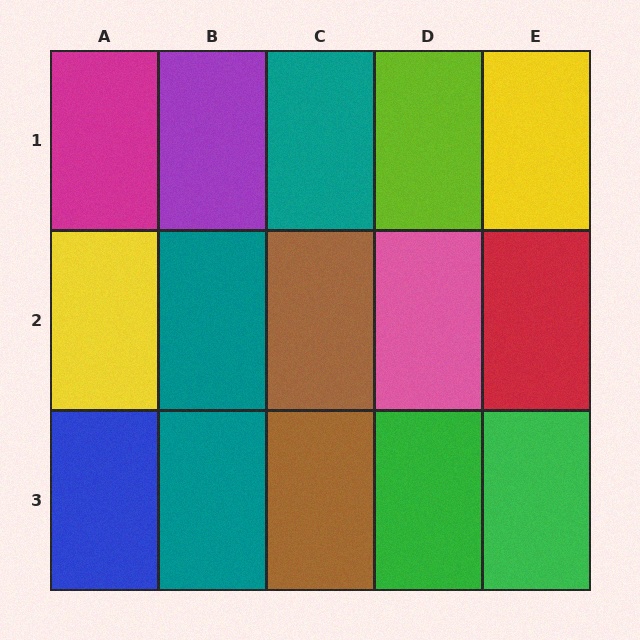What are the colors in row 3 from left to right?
Blue, teal, brown, green, green.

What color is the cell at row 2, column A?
Yellow.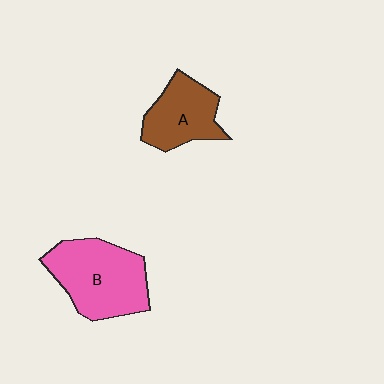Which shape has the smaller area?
Shape A (brown).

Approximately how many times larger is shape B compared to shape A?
Approximately 1.5 times.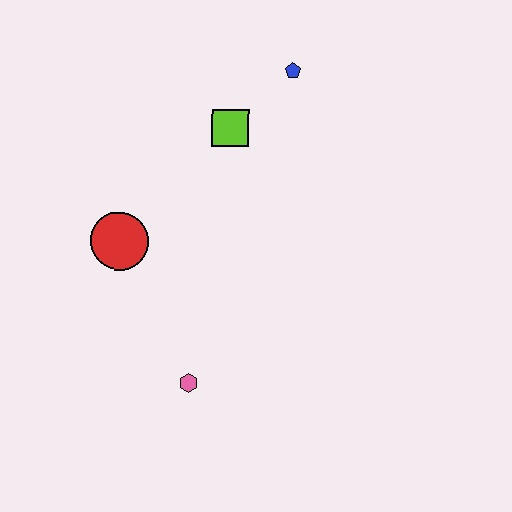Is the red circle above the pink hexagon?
Yes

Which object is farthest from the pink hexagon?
The blue pentagon is farthest from the pink hexagon.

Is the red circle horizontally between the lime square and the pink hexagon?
No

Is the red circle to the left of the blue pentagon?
Yes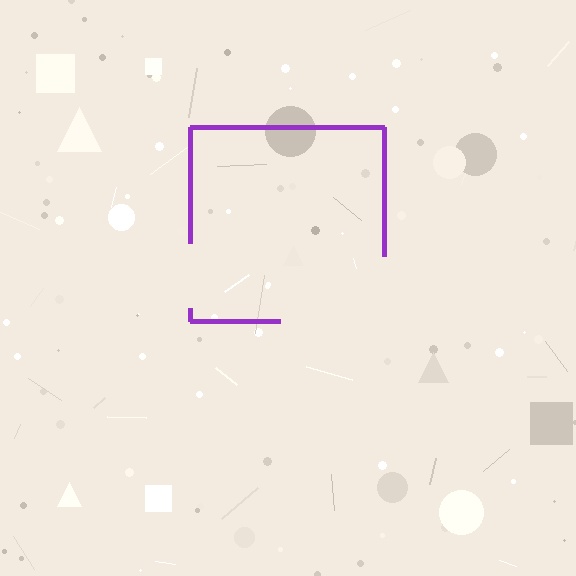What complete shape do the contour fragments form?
The contour fragments form a square.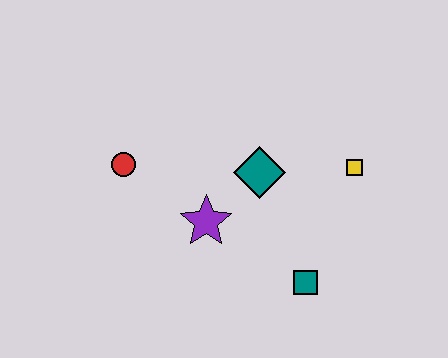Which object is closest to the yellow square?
The teal diamond is closest to the yellow square.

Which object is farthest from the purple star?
The yellow square is farthest from the purple star.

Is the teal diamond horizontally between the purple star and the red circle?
No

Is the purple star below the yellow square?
Yes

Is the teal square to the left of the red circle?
No